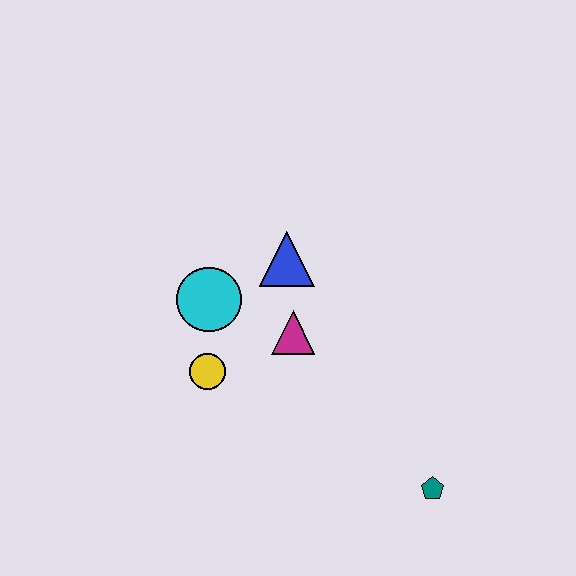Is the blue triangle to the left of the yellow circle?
No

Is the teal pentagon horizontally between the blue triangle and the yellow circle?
No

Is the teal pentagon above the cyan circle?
No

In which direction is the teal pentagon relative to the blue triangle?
The teal pentagon is below the blue triangle.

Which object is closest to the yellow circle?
The cyan circle is closest to the yellow circle.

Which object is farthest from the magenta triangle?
The teal pentagon is farthest from the magenta triangle.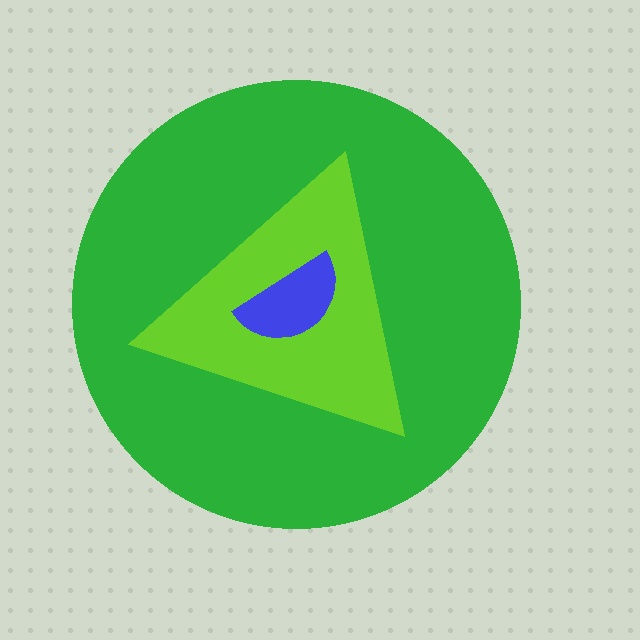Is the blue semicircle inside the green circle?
Yes.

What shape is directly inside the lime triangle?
The blue semicircle.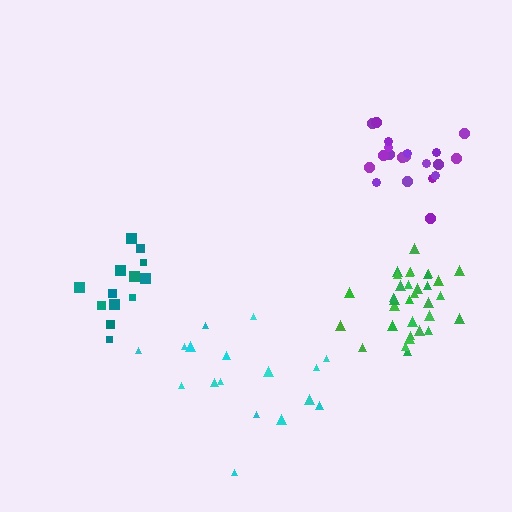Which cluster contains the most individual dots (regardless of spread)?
Green (33).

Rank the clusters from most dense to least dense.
green, purple, teal, cyan.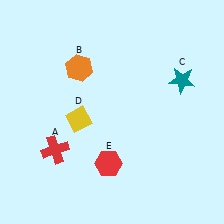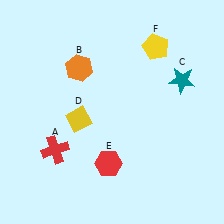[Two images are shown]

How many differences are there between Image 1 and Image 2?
There is 1 difference between the two images.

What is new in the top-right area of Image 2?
A yellow pentagon (F) was added in the top-right area of Image 2.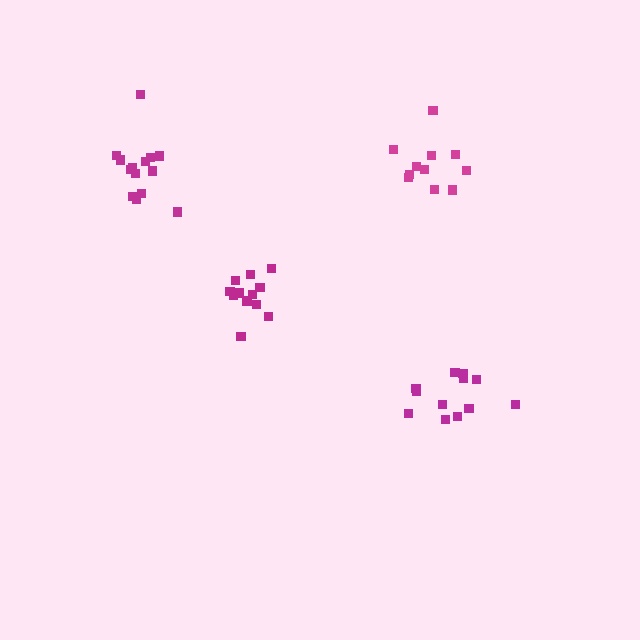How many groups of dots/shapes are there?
There are 4 groups.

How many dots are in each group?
Group 1: 11 dots, Group 2: 12 dots, Group 3: 14 dots, Group 4: 12 dots (49 total).